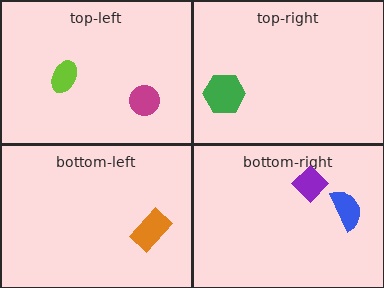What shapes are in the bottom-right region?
The purple diamond, the blue semicircle.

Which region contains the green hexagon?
The top-right region.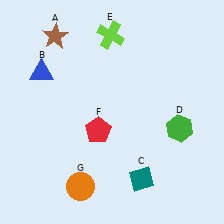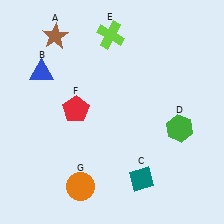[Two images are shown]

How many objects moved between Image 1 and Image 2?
1 object moved between the two images.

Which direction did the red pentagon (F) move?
The red pentagon (F) moved left.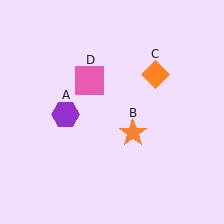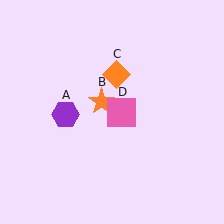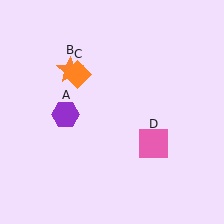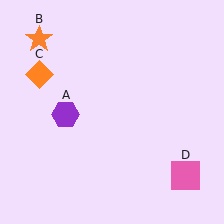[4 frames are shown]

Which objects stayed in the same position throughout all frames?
Purple hexagon (object A) remained stationary.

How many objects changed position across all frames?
3 objects changed position: orange star (object B), orange diamond (object C), pink square (object D).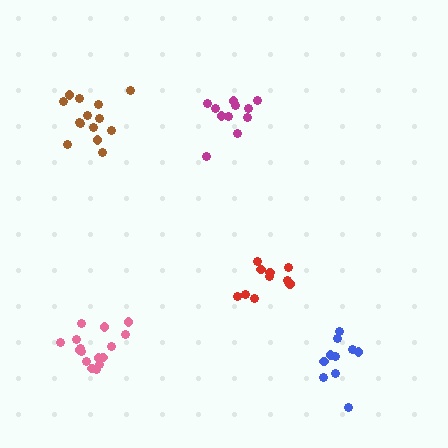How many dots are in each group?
Group 1: 11 dots, Group 2: 16 dots, Group 3: 11 dots, Group 4: 10 dots, Group 5: 14 dots (62 total).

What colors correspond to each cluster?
The clusters are colored: red, pink, magenta, blue, brown.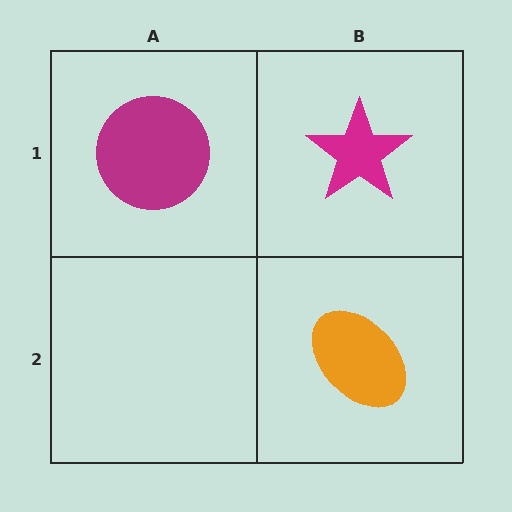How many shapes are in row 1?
2 shapes.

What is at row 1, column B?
A magenta star.